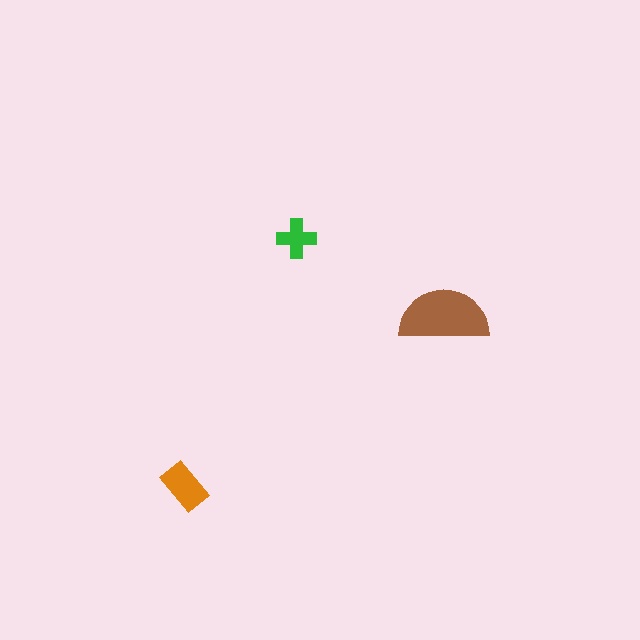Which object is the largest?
The brown semicircle.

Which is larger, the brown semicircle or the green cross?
The brown semicircle.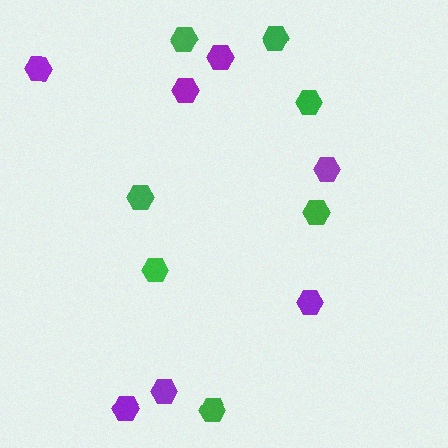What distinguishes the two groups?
There are 2 groups: one group of green hexagons (7) and one group of purple hexagons (7).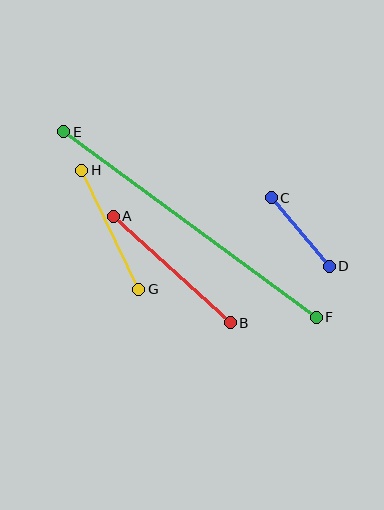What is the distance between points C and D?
The distance is approximately 90 pixels.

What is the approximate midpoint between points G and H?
The midpoint is at approximately (110, 230) pixels.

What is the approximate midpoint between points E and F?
The midpoint is at approximately (190, 225) pixels.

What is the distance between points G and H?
The distance is approximately 132 pixels.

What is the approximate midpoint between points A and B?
The midpoint is at approximately (172, 270) pixels.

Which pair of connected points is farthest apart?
Points E and F are farthest apart.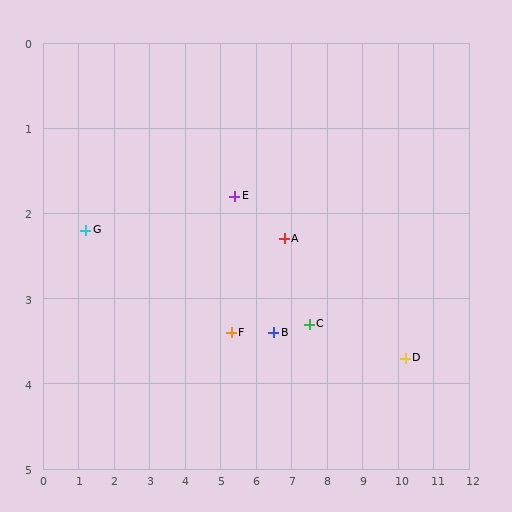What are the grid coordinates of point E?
Point E is at approximately (5.4, 1.8).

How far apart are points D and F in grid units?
Points D and F are about 4.9 grid units apart.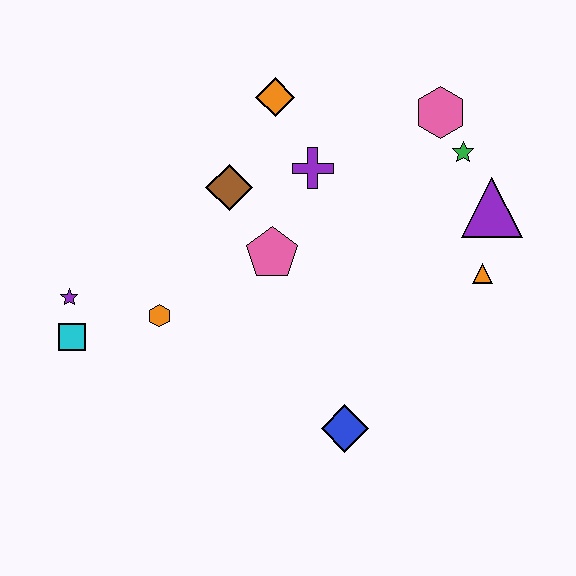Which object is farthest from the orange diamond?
The blue diamond is farthest from the orange diamond.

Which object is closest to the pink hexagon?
The green star is closest to the pink hexagon.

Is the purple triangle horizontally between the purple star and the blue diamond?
No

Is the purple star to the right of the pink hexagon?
No